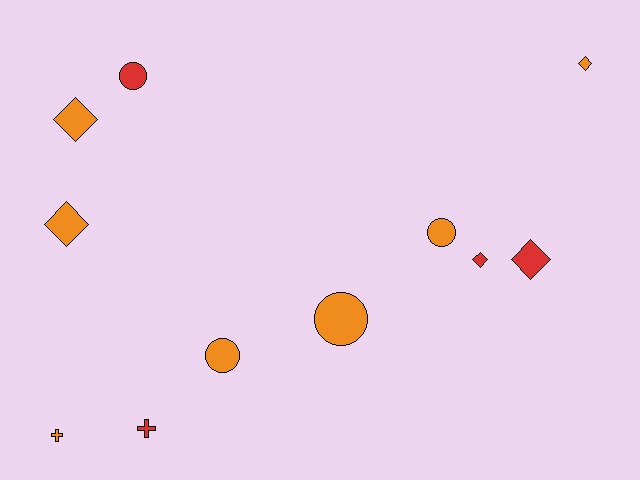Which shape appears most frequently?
Diamond, with 5 objects.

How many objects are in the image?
There are 11 objects.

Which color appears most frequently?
Orange, with 7 objects.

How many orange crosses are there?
There is 1 orange cross.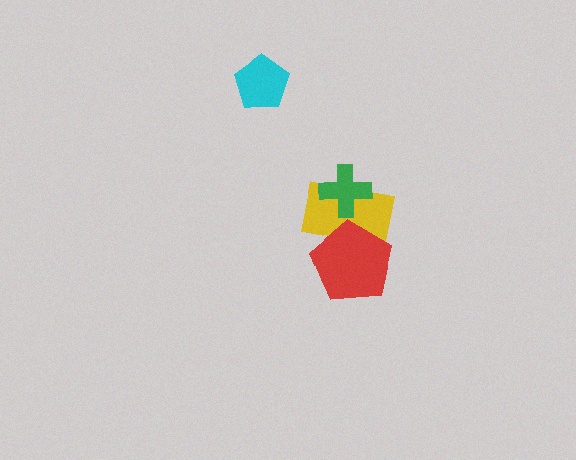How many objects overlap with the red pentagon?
1 object overlaps with the red pentagon.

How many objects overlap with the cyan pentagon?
0 objects overlap with the cyan pentagon.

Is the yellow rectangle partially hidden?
Yes, it is partially covered by another shape.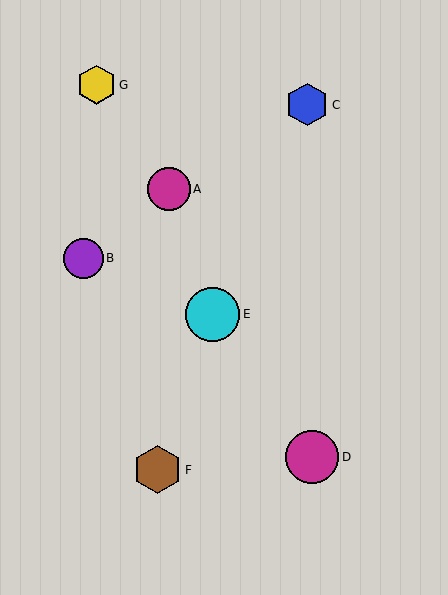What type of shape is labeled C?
Shape C is a blue hexagon.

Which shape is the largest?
The cyan circle (labeled E) is the largest.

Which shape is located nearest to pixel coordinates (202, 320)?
The cyan circle (labeled E) at (213, 314) is nearest to that location.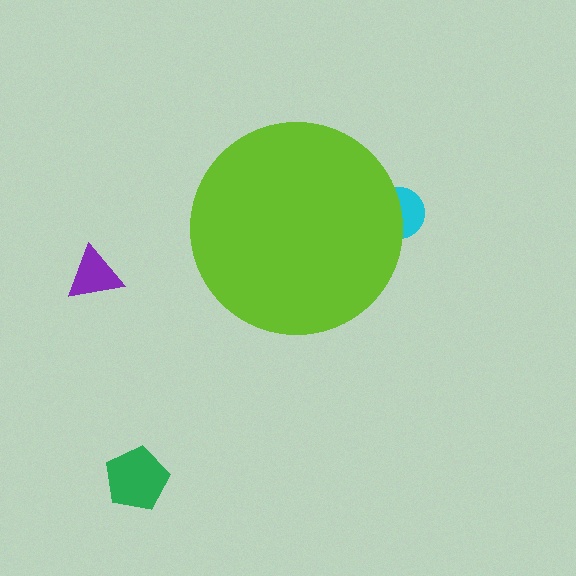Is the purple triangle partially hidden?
No, the purple triangle is fully visible.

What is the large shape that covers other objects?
A lime circle.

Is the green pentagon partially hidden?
No, the green pentagon is fully visible.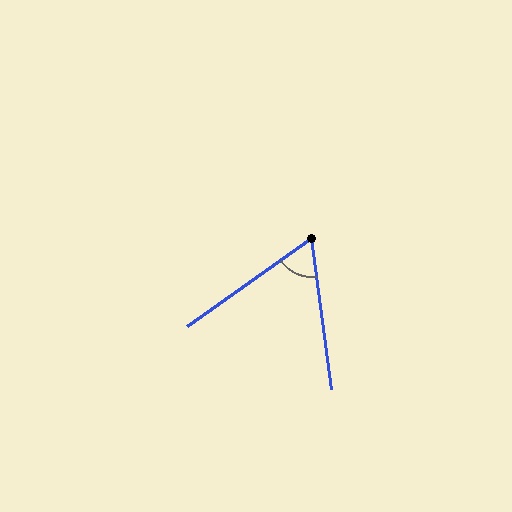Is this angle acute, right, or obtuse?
It is acute.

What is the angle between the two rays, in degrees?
Approximately 62 degrees.